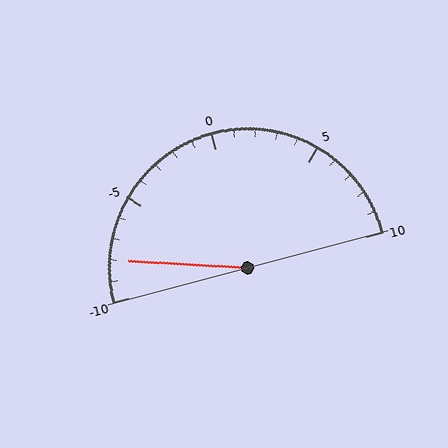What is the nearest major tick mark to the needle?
The nearest major tick mark is -10.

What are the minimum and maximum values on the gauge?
The gauge ranges from -10 to 10.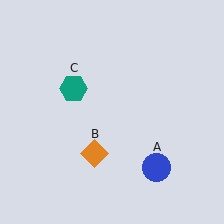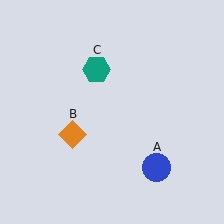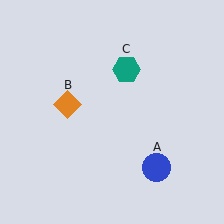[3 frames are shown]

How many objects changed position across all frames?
2 objects changed position: orange diamond (object B), teal hexagon (object C).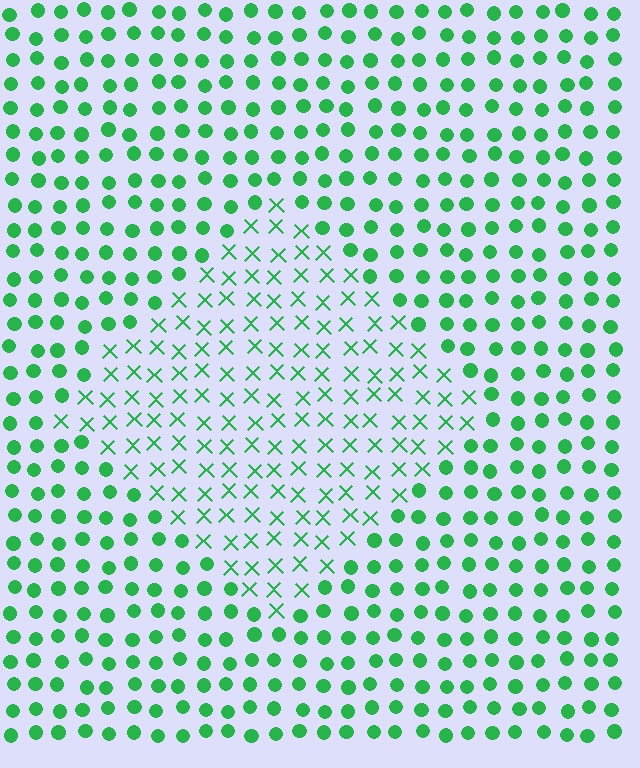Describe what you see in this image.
The image is filled with small green elements arranged in a uniform grid. A diamond-shaped region contains X marks, while the surrounding area contains circles. The boundary is defined purely by the change in element shape.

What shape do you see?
I see a diamond.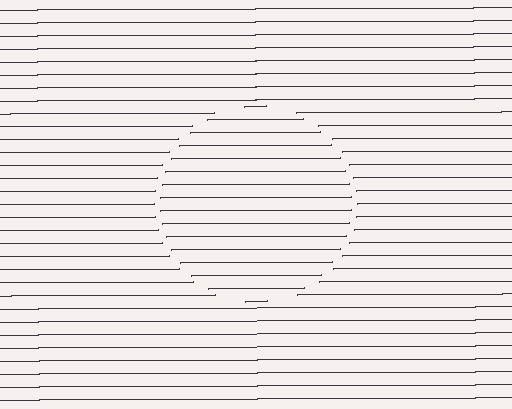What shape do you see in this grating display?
An illusory circle. The interior of the shape contains the same grating, shifted by half a period — the contour is defined by the phase discontinuity where line-ends from the inner and outer gratings abut.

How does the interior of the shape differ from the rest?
The interior of the shape contains the same grating, shifted by half a period — the contour is defined by the phase discontinuity where line-ends from the inner and outer gratings abut.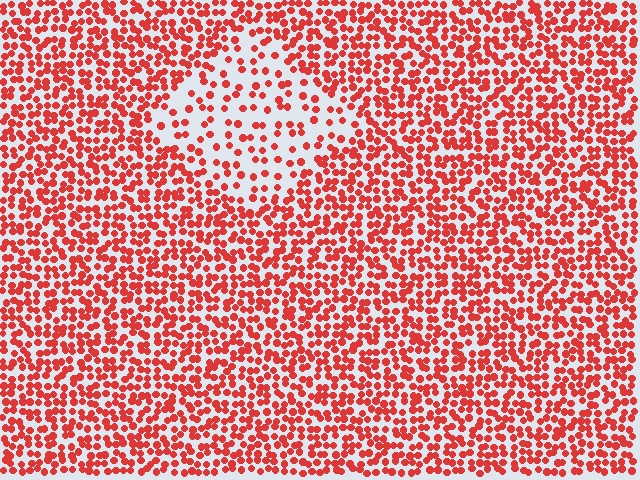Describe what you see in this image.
The image contains small red elements arranged at two different densities. A diamond-shaped region is visible where the elements are less densely packed than the surrounding area.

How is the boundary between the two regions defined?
The boundary is defined by a change in element density (approximately 2.3x ratio). All elements are the same color, size, and shape.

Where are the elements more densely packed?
The elements are more densely packed outside the diamond boundary.